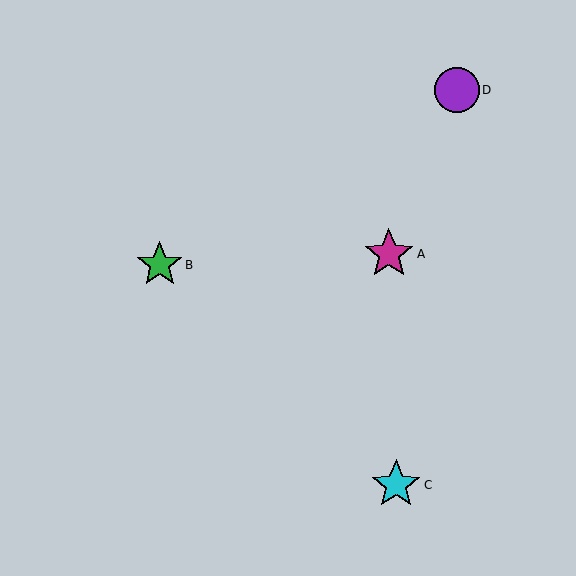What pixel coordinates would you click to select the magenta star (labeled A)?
Click at (389, 254) to select the magenta star A.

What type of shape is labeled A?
Shape A is a magenta star.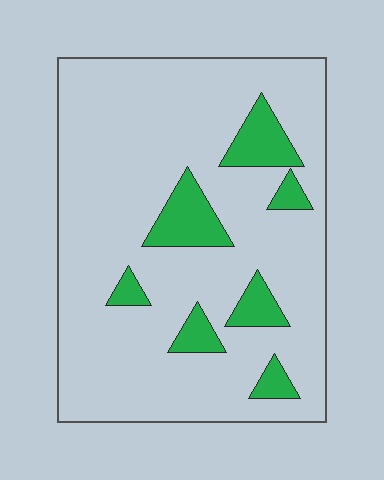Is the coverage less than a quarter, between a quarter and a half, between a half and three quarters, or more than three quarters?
Less than a quarter.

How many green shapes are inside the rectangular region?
7.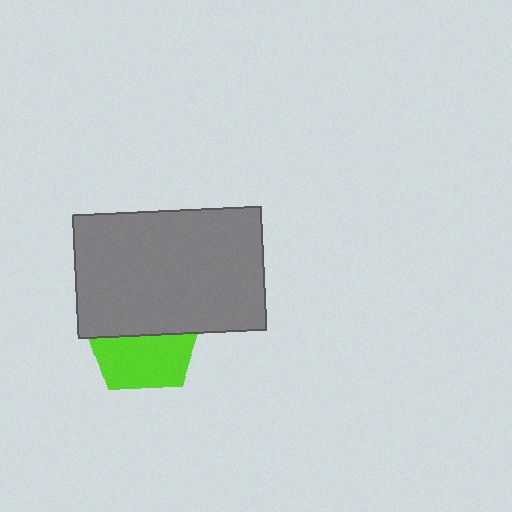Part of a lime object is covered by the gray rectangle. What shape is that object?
It is a pentagon.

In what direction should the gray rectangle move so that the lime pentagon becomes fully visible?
The gray rectangle should move up. That is the shortest direction to clear the overlap and leave the lime pentagon fully visible.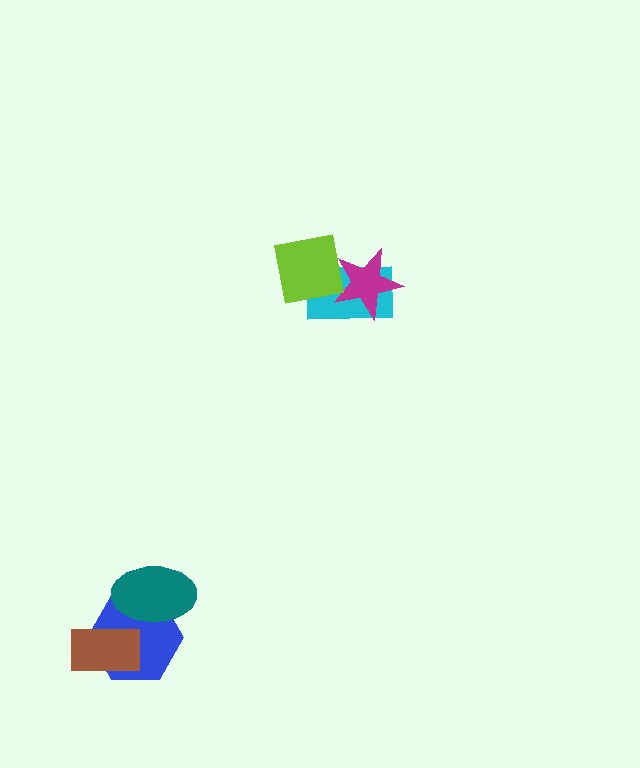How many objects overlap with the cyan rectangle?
2 objects overlap with the cyan rectangle.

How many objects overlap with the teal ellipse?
1 object overlaps with the teal ellipse.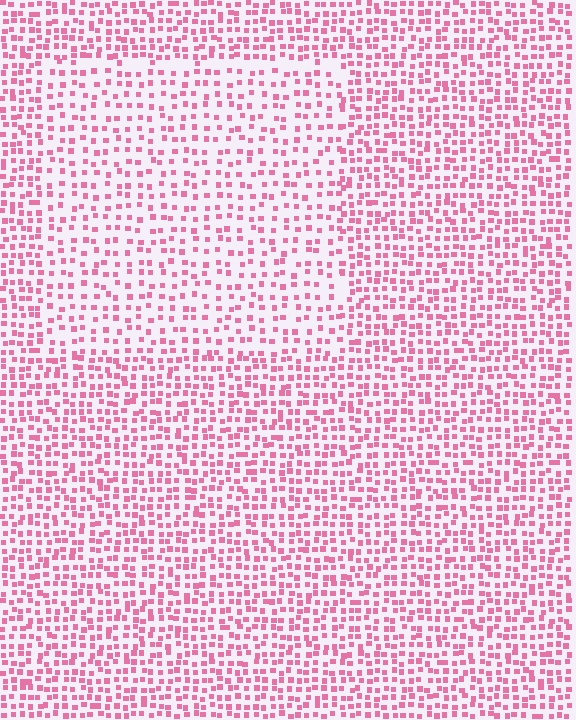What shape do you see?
I see a rectangle.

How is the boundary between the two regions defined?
The boundary is defined by a change in element density (approximately 1.7x ratio). All elements are the same color, size, and shape.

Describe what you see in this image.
The image contains small pink elements arranged at two different densities. A rectangle-shaped region is visible where the elements are less densely packed than the surrounding area.